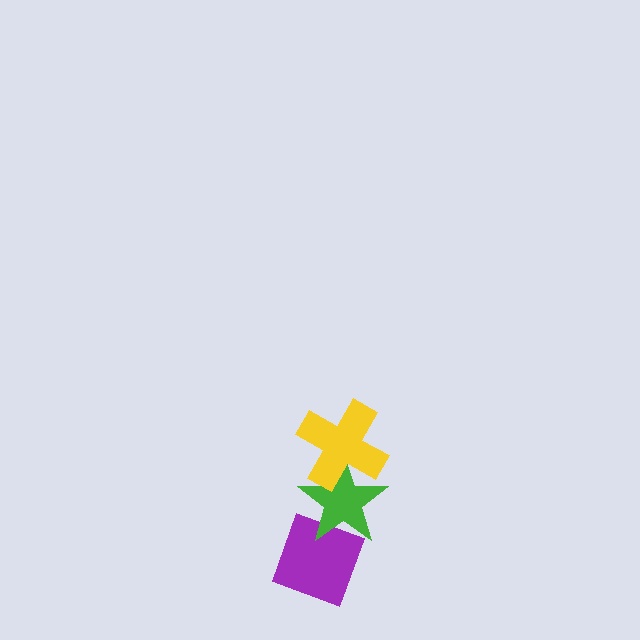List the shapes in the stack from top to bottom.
From top to bottom: the yellow cross, the green star, the purple diamond.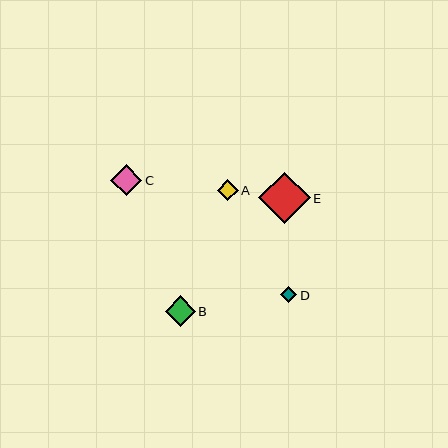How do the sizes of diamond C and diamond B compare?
Diamond C and diamond B are approximately the same size.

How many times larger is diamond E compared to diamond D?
Diamond E is approximately 3.2 times the size of diamond D.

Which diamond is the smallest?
Diamond D is the smallest with a size of approximately 16 pixels.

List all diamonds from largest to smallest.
From largest to smallest: E, C, B, A, D.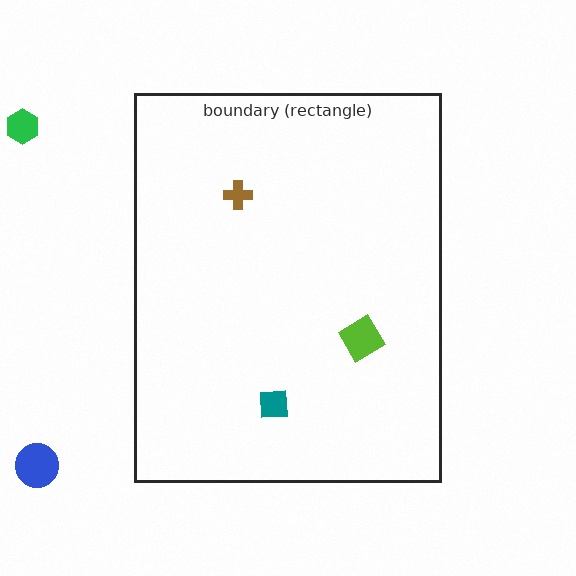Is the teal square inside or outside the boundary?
Inside.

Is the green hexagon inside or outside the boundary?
Outside.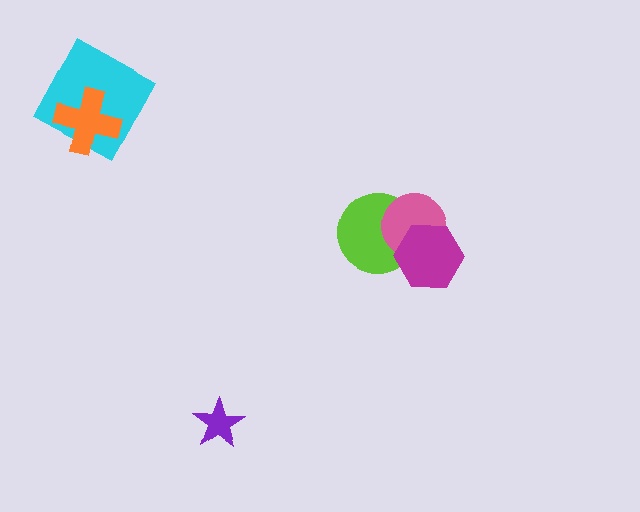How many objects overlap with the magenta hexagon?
2 objects overlap with the magenta hexagon.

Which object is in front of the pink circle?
The magenta hexagon is in front of the pink circle.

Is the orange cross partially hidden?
No, no other shape covers it.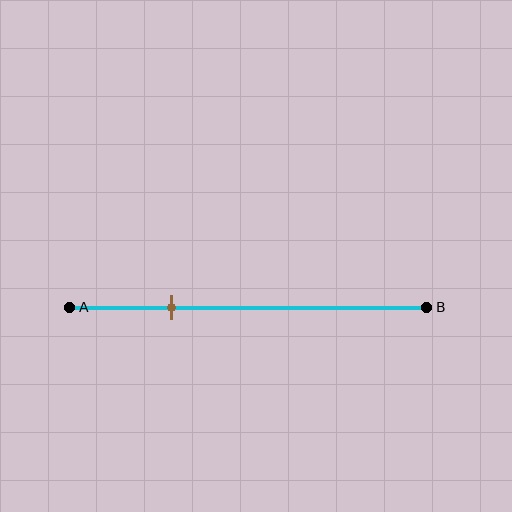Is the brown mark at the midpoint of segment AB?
No, the mark is at about 30% from A, not at the 50% midpoint.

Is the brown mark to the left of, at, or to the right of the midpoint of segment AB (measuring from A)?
The brown mark is to the left of the midpoint of segment AB.